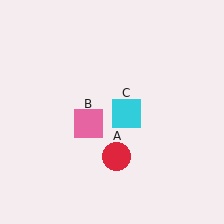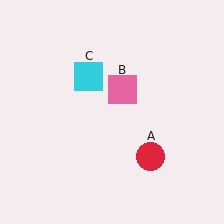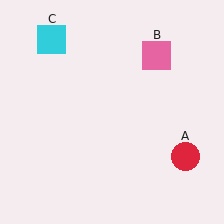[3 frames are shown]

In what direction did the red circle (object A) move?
The red circle (object A) moved right.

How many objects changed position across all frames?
3 objects changed position: red circle (object A), pink square (object B), cyan square (object C).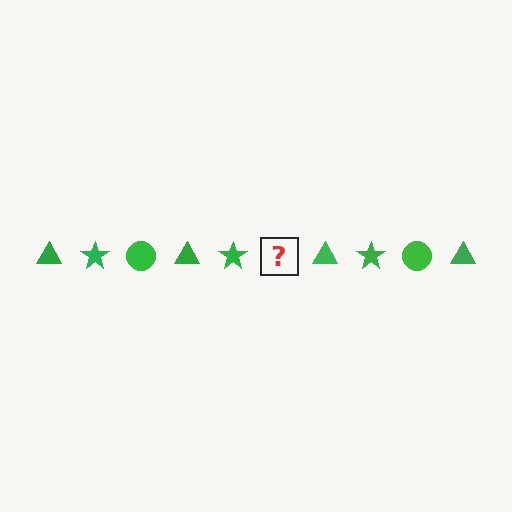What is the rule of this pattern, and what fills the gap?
The rule is that the pattern cycles through triangle, star, circle shapes in green. The gap should be filled with a green circle.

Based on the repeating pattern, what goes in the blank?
The blank should be a green circle.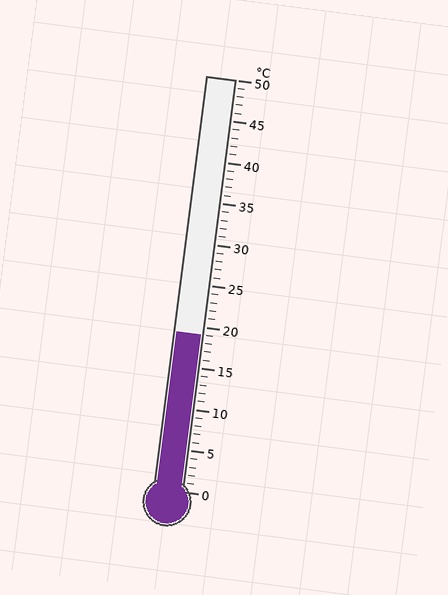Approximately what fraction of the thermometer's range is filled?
The thermometer is filled to approximately 40% of its range.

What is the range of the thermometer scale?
The thermometer scale ranges from 0°C to 50°C.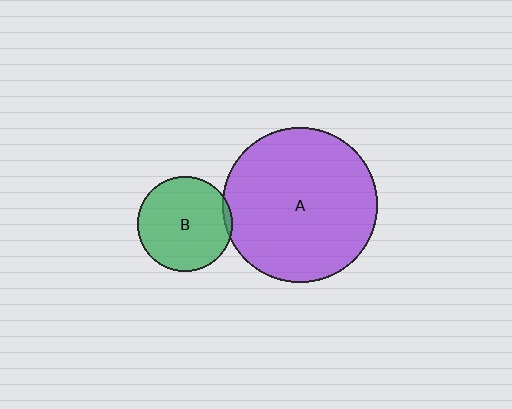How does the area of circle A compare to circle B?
Approximately 2.6 times.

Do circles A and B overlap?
Yes.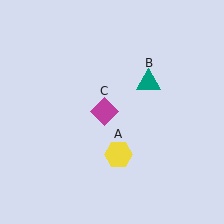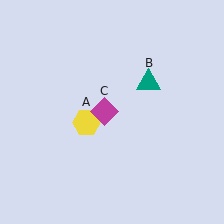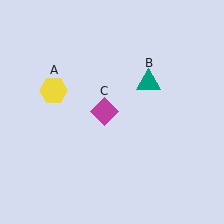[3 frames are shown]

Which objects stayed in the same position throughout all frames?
Teal triangle (object B) and magenta diamond (object C) remained stationary.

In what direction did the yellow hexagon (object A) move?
The yellow hexagon (object A) moved up and to the left.